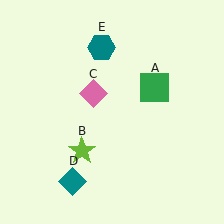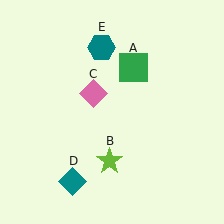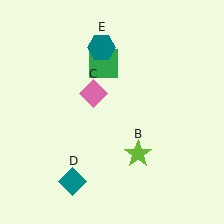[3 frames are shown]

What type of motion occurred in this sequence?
The green square (object A), lime star (object B) rotated counterclockwise around the center of the scene.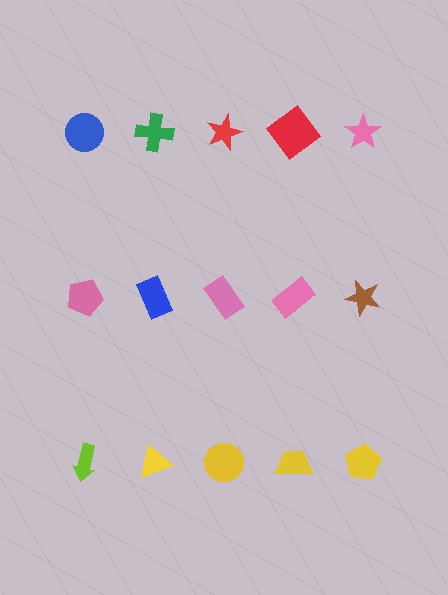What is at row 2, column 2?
A blue rectangle.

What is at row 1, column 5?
A pink star.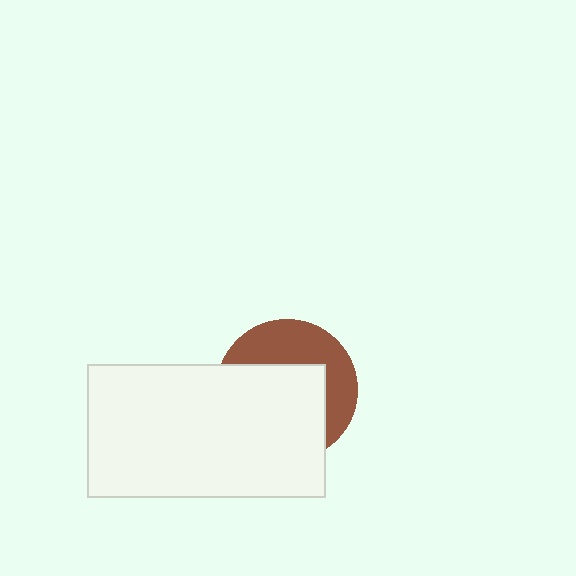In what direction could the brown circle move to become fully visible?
The brown circle could move toward the upper-right. That would shift it out from behind the white rectangle entirely.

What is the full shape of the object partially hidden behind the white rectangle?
The partially hidden object is a brown circle.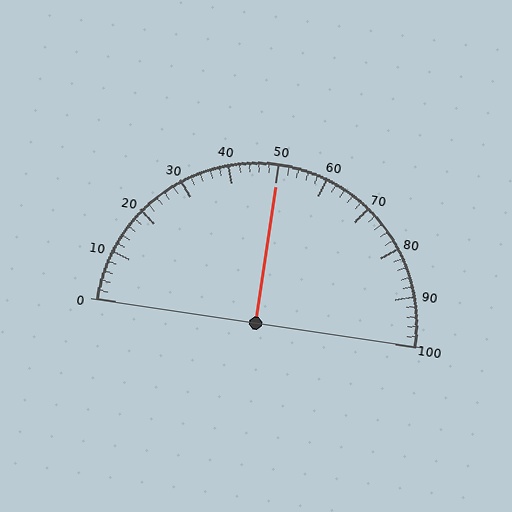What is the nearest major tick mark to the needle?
The nearest major tick mark is 50.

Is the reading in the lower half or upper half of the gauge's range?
The reading is in the upper half of the range (0 to 100).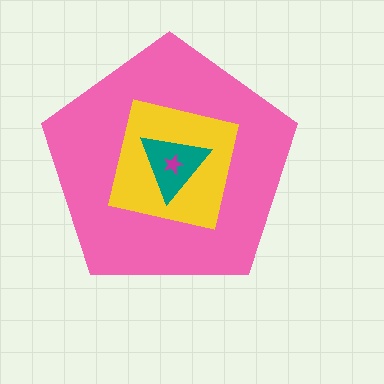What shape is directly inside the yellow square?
The teal triangle.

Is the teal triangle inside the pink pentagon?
Yes.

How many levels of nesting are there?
4.